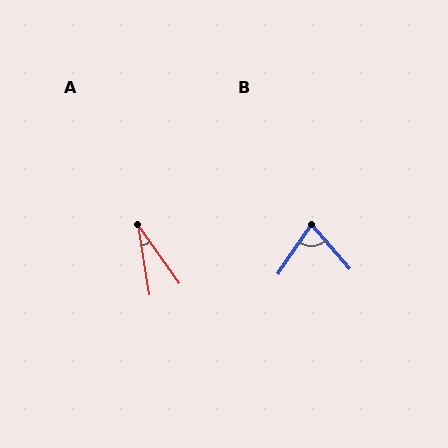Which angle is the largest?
B, at approximately 75 degrees.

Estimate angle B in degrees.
Approximately 75 degrees.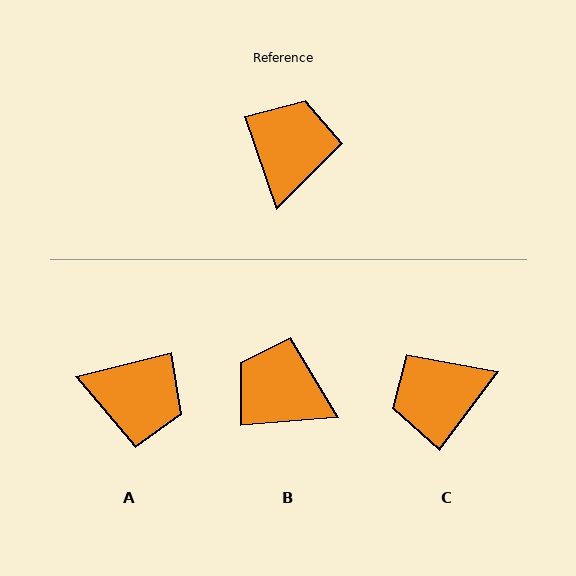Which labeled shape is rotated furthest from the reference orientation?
C, about 124 degrees away.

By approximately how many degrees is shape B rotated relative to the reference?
Approximately 75 degrees counter-clockwise.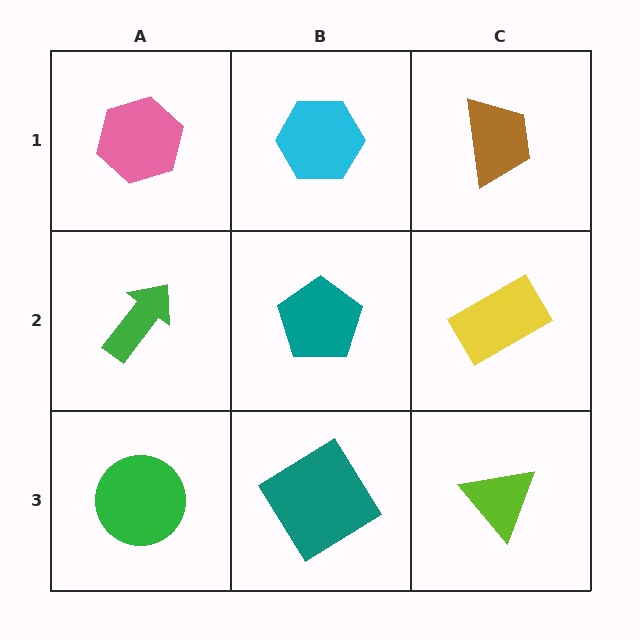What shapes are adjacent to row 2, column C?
A brown trapezoid (row 1, column C), a lime triangle (row 3, column C), a teal pentagon (row 2, column B).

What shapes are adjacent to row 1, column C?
A yellow rectangle (row 2, column C), a cyan hexagon (row 1, column B).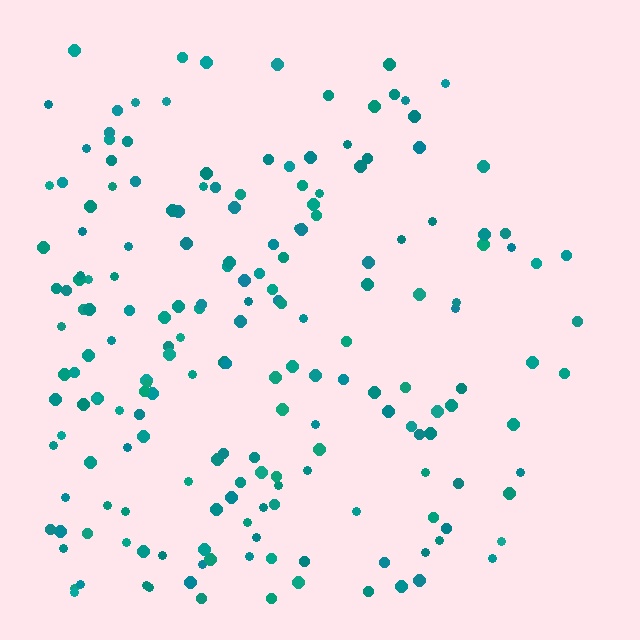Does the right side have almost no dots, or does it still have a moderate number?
Still a moderate number, just noticeably fewer than the left.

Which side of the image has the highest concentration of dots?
The left.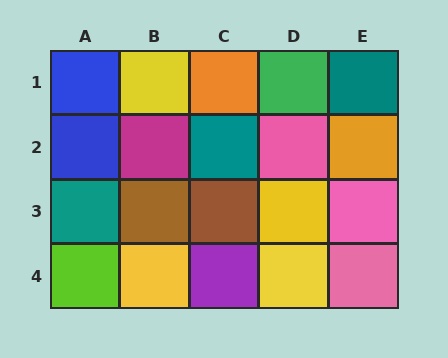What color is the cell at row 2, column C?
Teal.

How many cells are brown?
2 cells are brown.